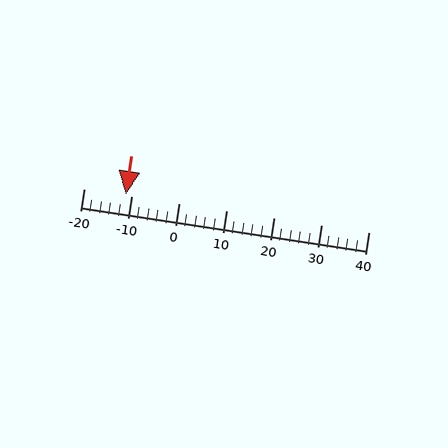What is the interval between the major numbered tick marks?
The major tick marks are spaced 10 units apart.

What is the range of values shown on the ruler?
The ruler shows values from -20 to 40.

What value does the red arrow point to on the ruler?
The red arrow points to approximately -11.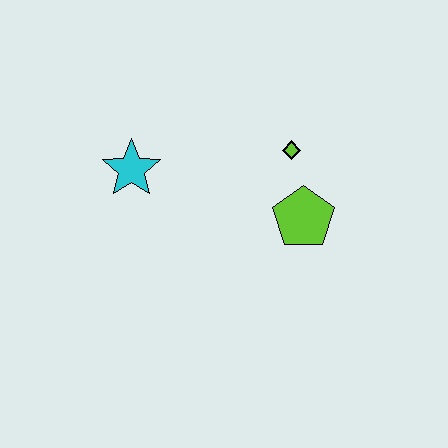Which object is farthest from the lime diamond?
The cyan star is farthest from the lime diamond.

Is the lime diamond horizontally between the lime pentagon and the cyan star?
Yes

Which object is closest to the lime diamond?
The lime pentagon is closest to the lime diamond.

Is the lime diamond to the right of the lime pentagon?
No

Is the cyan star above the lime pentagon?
Yes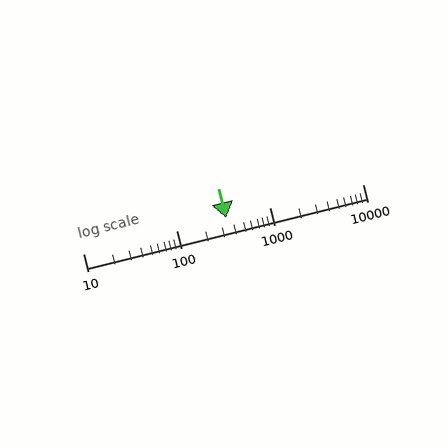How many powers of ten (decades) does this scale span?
The scale spans 3 decades, from 10 to 10000.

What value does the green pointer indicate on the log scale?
The pointer indicates approximately 340.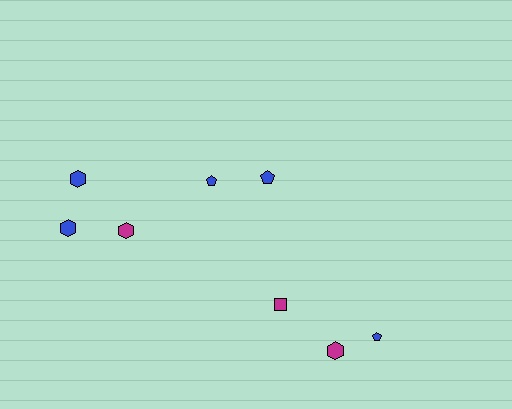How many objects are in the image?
There are 8 objects.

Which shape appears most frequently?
Hexagon, with 4 objects.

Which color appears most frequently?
Blue, with 5 objects.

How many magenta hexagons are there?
There are 2 magenta hexagons.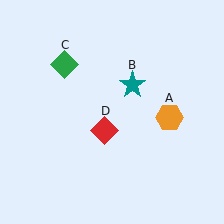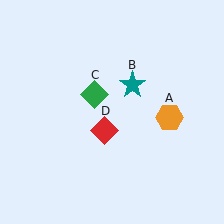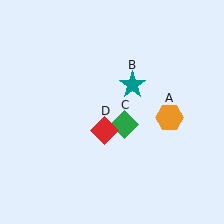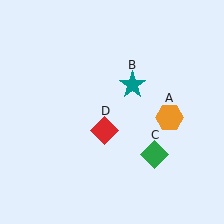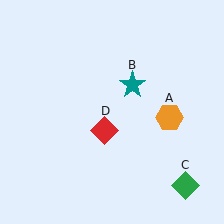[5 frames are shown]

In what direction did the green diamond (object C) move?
The green diamond (object C) moved down and to the right.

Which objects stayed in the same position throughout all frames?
Orange hexagon (object A) and teal star (object B) and red diamond (object D) remained stationary.